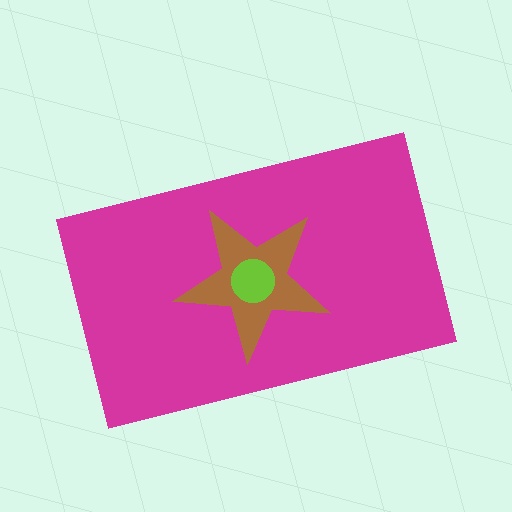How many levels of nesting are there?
3.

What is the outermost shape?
The magenta rectangle.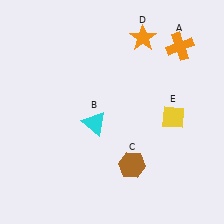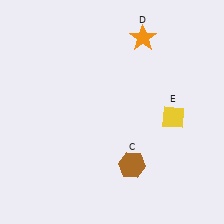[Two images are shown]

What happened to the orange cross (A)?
The orange cross (A) was removed in Image 2. It was in the top-right area of Image 1.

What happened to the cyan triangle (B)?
The cyan triangle (B) was removed in Image 2. It was in the bottom-left area of Image 1.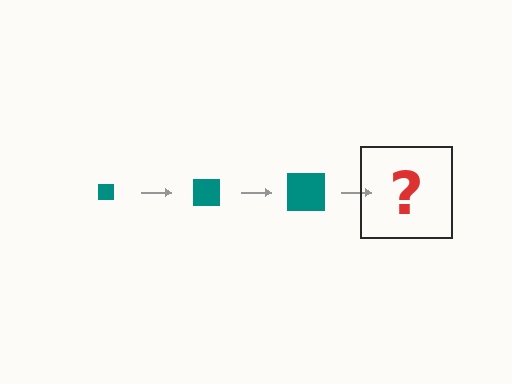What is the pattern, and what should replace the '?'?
The pattern is that the square gets progressively larger each step. The '?' should be a teal square, larger than the previous one.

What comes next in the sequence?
The next element should be a teal square, larger than the previous one.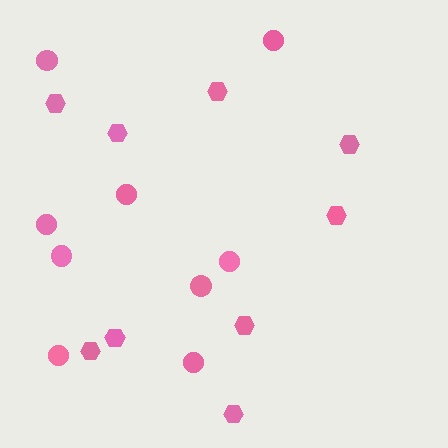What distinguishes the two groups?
There are 2 groups: one group of hexagons (9) and one group of circles (9).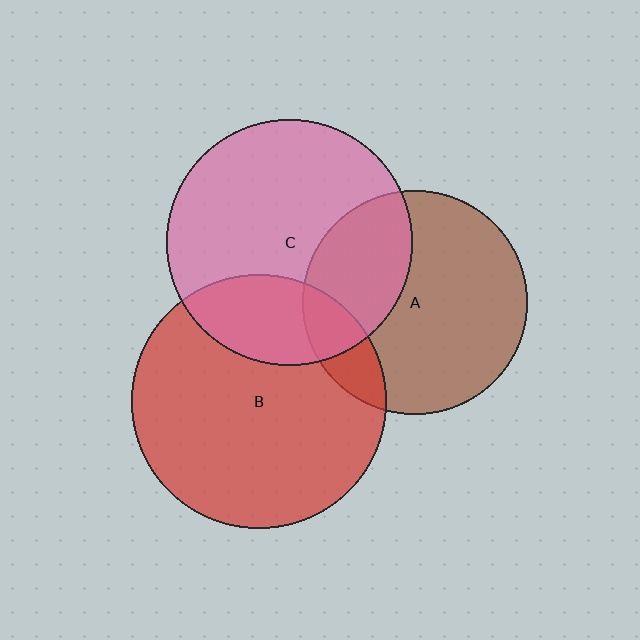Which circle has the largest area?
Circle B (red).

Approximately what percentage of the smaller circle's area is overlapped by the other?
Approximately 30%.